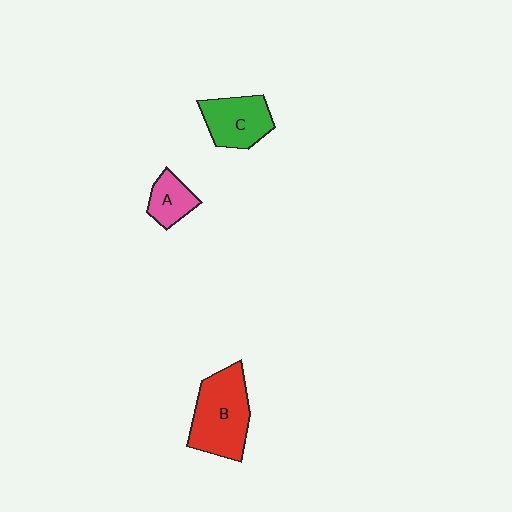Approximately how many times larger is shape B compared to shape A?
Approximately 2.3 times.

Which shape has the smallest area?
Shape A (pink).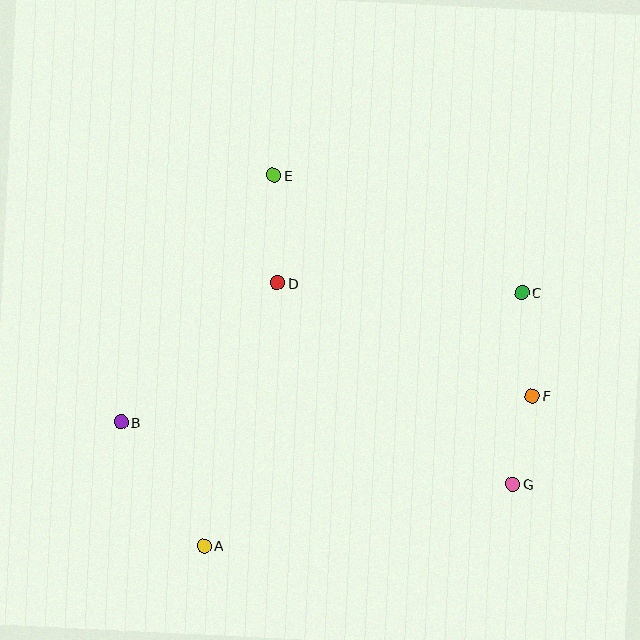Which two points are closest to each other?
Points F and G are closest to each other.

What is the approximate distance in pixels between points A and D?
The distance between A and D is approximately 273 pixels.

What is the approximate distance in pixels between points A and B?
The distance between A and B is approximately 149 pixels.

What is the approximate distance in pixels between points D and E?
The distance between D and E is approximately 107 pixels.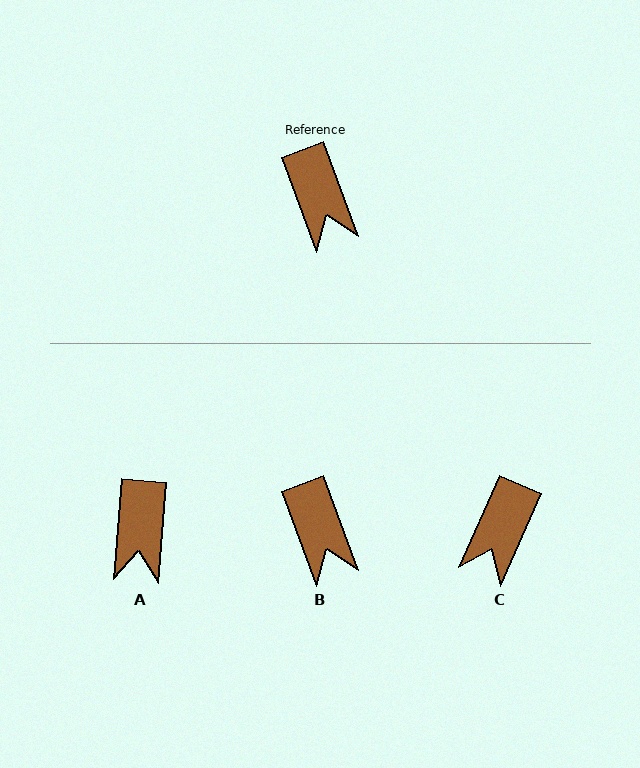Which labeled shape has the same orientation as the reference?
B.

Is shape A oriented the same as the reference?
No, it is off by about 25 degrees.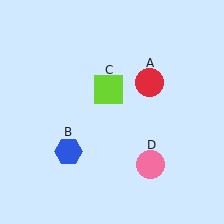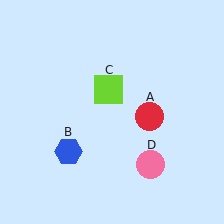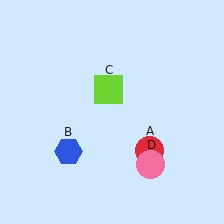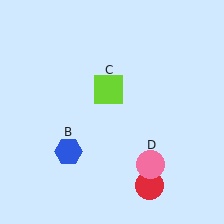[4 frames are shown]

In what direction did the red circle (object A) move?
The red circle (object A) moved down.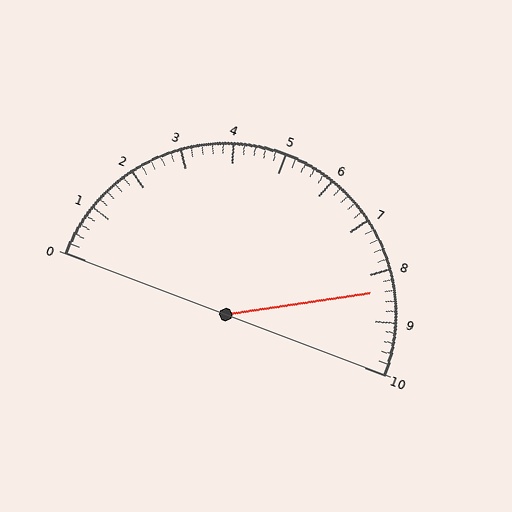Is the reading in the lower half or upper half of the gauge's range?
The reading is in the upper half of the range (0 to 10).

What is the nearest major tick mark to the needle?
The nearest major tick mark is 8.